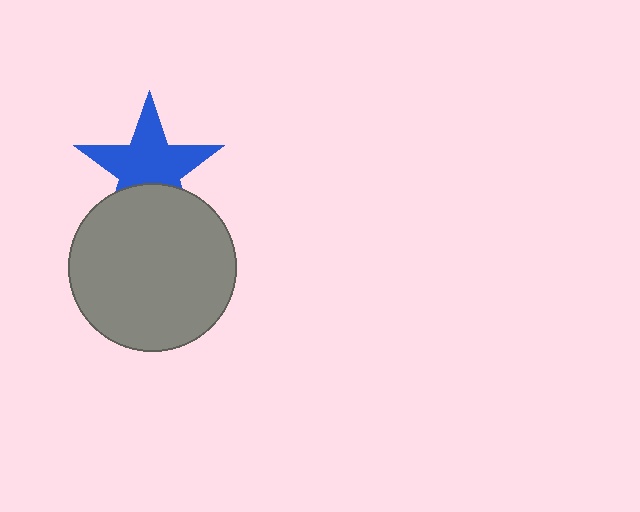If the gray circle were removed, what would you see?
You would see the complete blue star.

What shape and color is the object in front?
The object in front is a gray circle.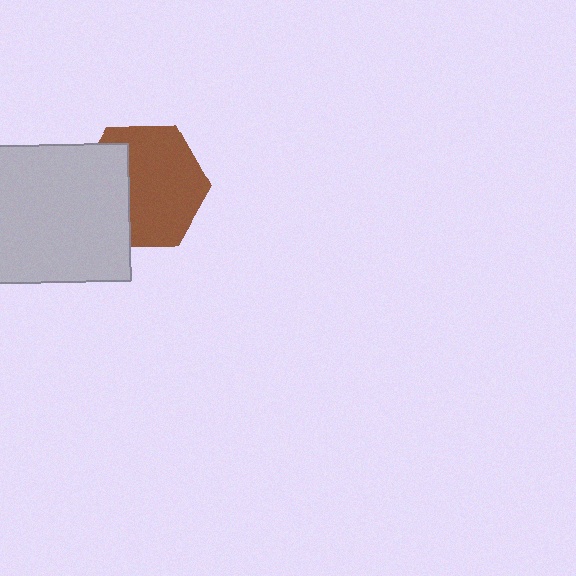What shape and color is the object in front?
The object in front is a light gray rectangle.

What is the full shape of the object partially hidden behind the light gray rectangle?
The partially hidden object is a brown hexagon.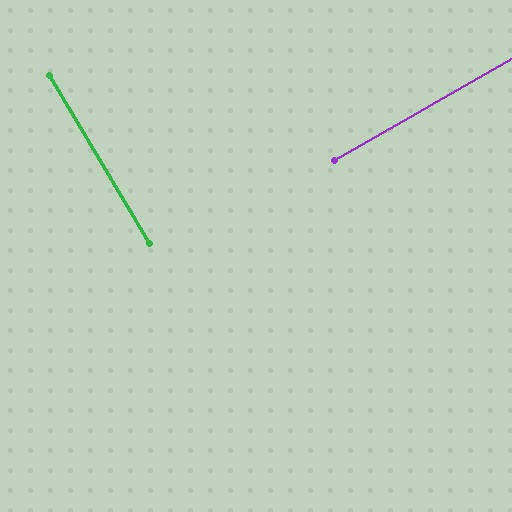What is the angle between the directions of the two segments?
Approximately 89 degrees.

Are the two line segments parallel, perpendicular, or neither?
Perpendicular — they meet at approximately 89°.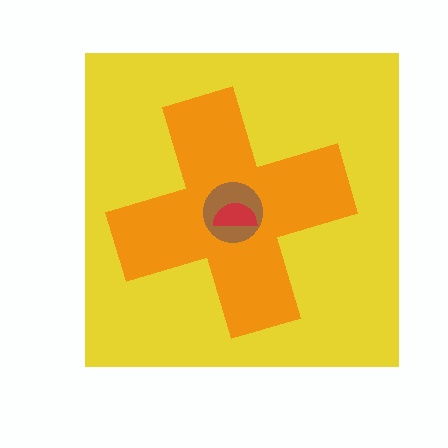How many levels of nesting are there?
4.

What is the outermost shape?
The yellow square.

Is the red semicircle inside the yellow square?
Yes.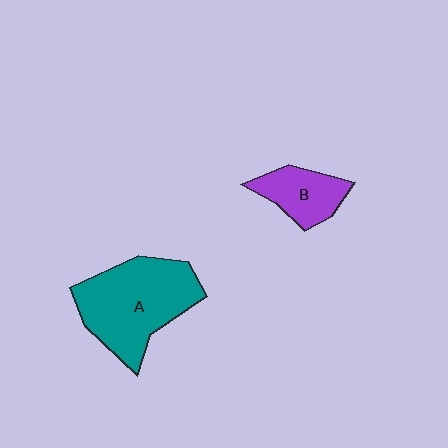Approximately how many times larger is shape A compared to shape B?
Approximately 2.3 times.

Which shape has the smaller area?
Shape B (purple).